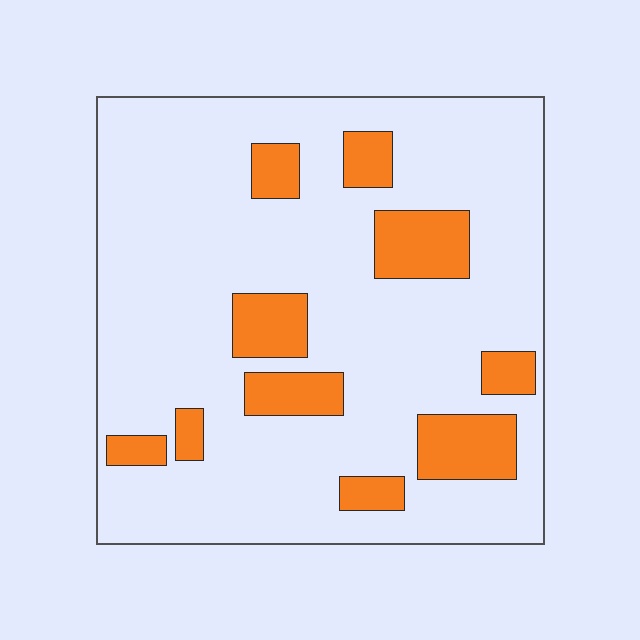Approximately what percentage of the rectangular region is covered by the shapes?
Approximately 20%.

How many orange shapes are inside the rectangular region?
10.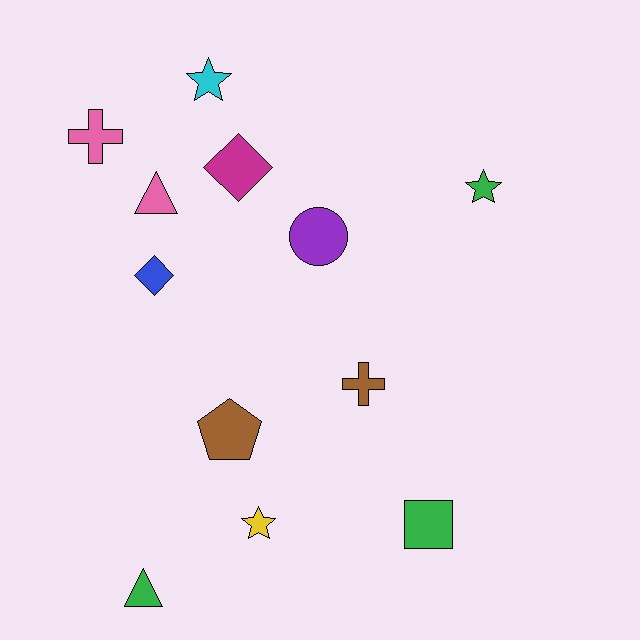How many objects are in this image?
There are 12 objects.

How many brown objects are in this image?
There are 2 brown objects.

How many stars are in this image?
There are 3 stars.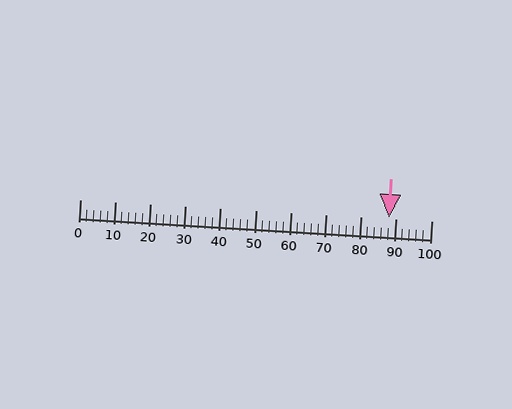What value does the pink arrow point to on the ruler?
The pink arrow points to approximately 88.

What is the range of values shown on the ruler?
The ruler shows values from 0 to 100.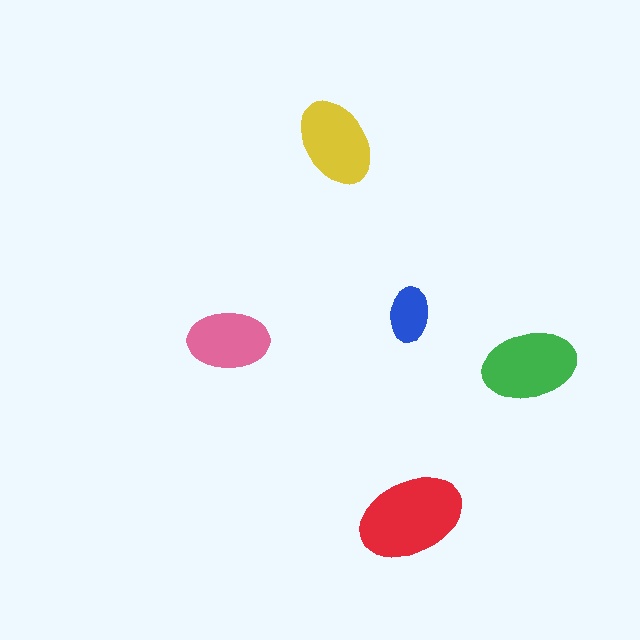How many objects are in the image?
There are 5 objects in the image.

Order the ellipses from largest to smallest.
the red one, the green one, the yellow one, the pink one, the blue one.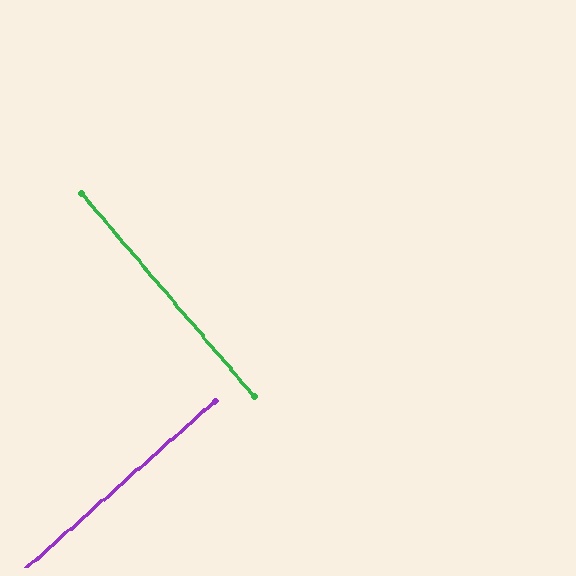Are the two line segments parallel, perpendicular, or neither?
Perpendicular — they meet at approximately 89°.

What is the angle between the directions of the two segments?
Approximately 89 degrees.